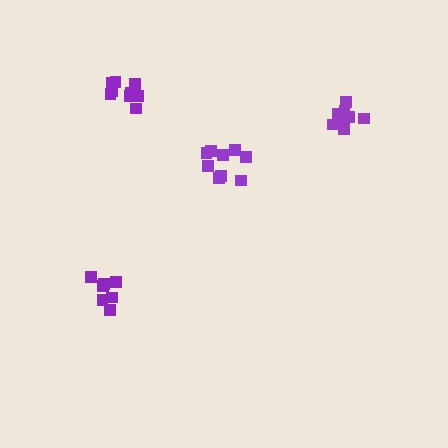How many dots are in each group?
Group 1: 8 dots, Group 2: 9 dots, Group 3: 7 dots, Group 4: 9 dots (33 total).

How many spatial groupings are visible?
There are 4 spatial groupings.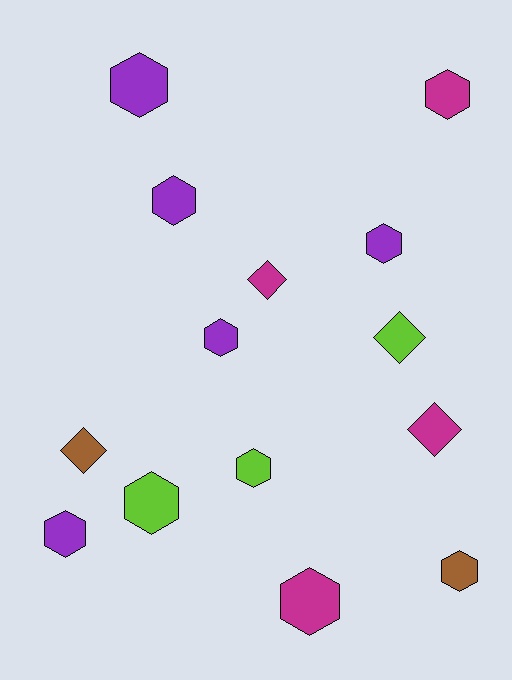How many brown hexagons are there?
There is 1 brown hexagon.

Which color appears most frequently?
Purple, with 5 objects.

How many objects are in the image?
There are 14 objects.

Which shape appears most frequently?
Hexagon, with 10 objects.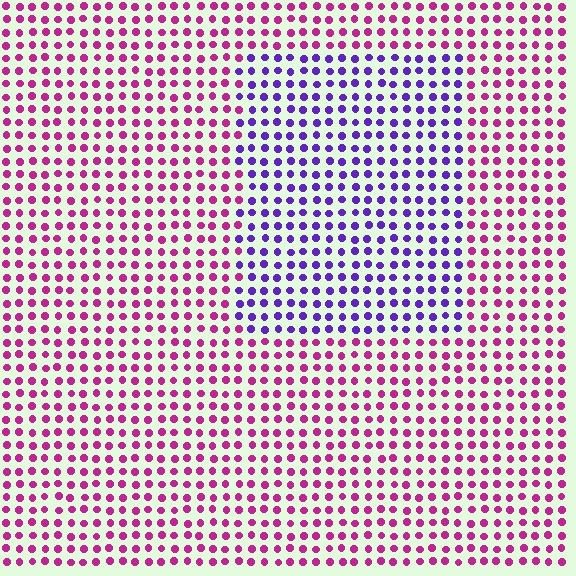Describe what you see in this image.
The image is filled with small magenta elements in a uniform arrangement. A rectangle-shaped region is visible where the elements are tinted to a slightly different hue, forming a subtle color boundary.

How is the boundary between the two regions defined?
The boundary is defined purely by a slight shift in hue (about 53 degrees). Spacing, size, and orientation are identical on both sides.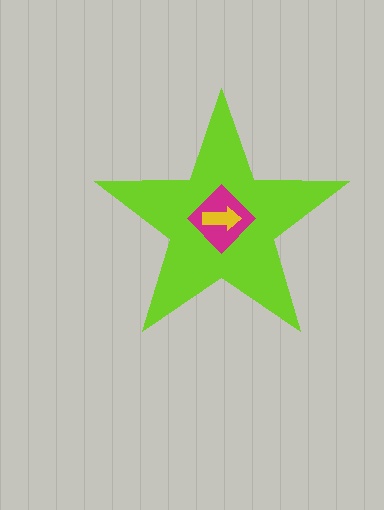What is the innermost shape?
The yellow arrow.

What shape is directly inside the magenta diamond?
The yellow arrow.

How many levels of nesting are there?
3.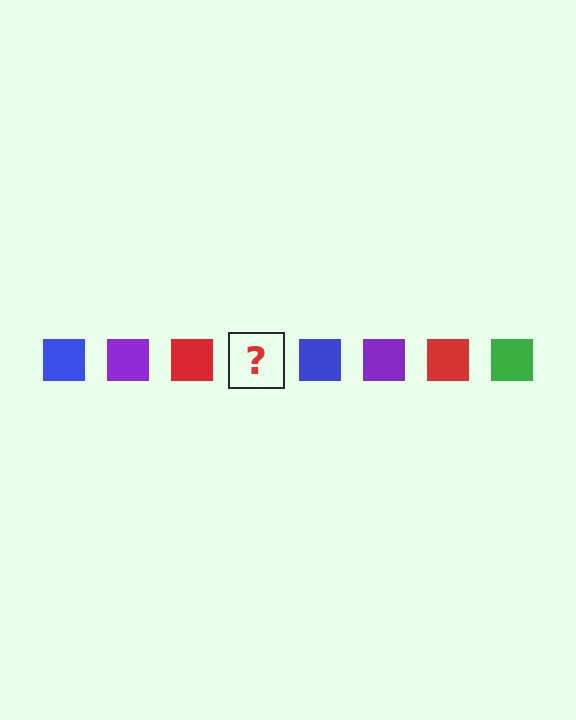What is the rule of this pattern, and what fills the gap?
The rule is that the pattern cycles through blue, purple, red, green squares. The gap should be filled with a green square.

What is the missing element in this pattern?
The missing element is a green square.